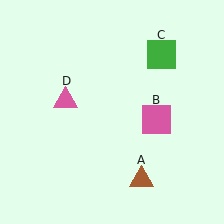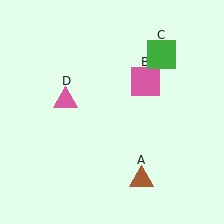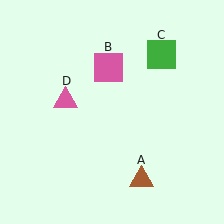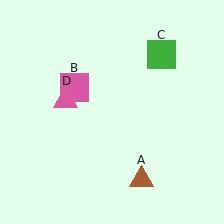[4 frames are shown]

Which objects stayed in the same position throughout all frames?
Brown triangle (object A) and green square (object C) and pink triangle (object D) remained stationary.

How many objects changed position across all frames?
1 object changed position: pink square (object B).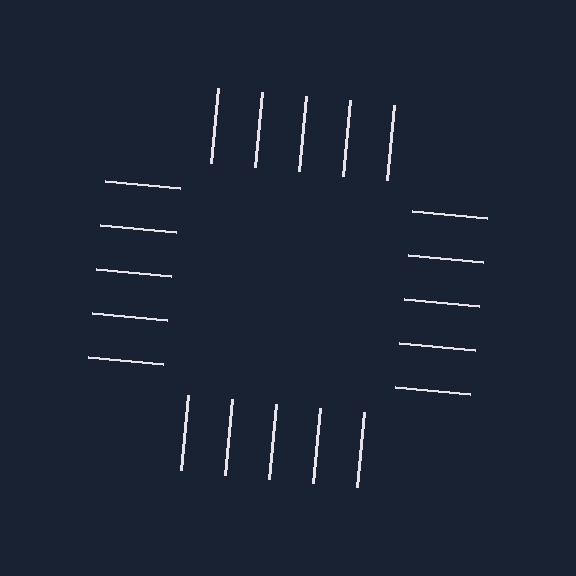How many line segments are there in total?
20 — 5 along each of the 4 edges.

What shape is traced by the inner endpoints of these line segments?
An illusory square — the line segments terminate on its edges but no continuous stroke is drawn.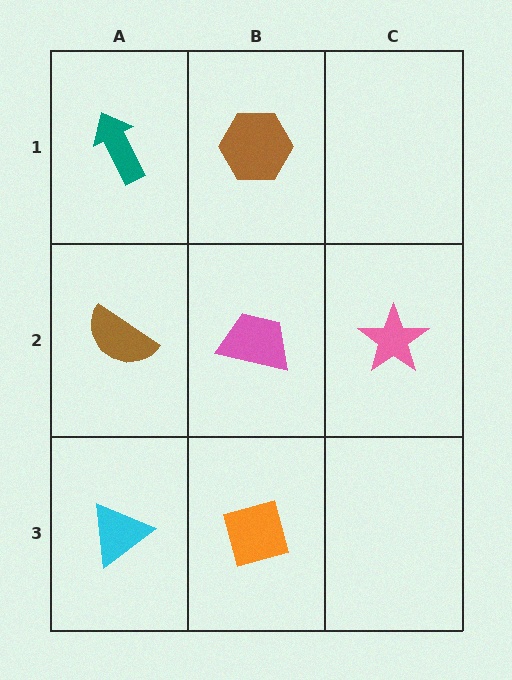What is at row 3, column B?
An orange diamond.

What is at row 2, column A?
A brown semicircle.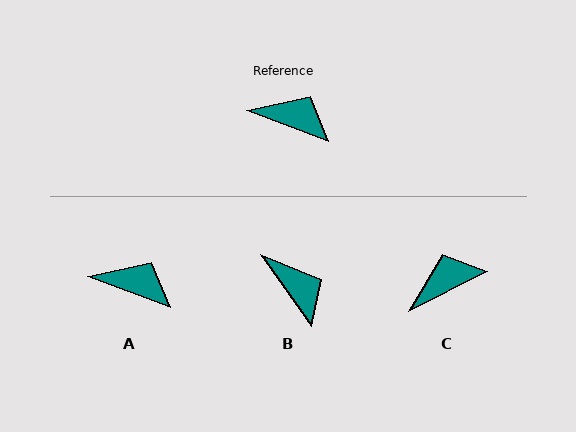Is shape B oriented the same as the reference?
No, it is off by about 34 degrees.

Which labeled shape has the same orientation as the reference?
A.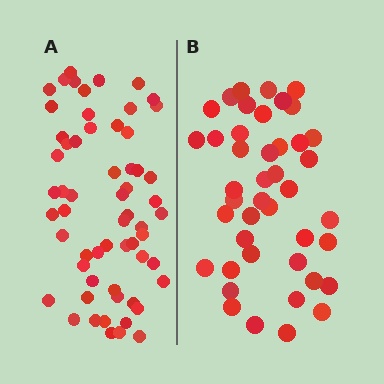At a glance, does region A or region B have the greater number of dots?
Region A (the left region) has more dots.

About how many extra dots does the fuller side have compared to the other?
Region A has approximately 15 more dots than region B.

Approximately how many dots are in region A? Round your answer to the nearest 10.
About 60 dots.